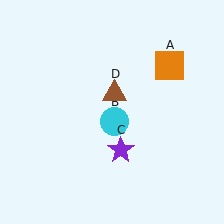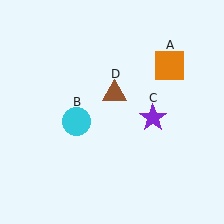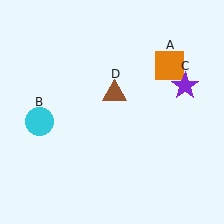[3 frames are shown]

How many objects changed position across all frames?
2 objects changed position: cyan circle (object B), purple star (object C).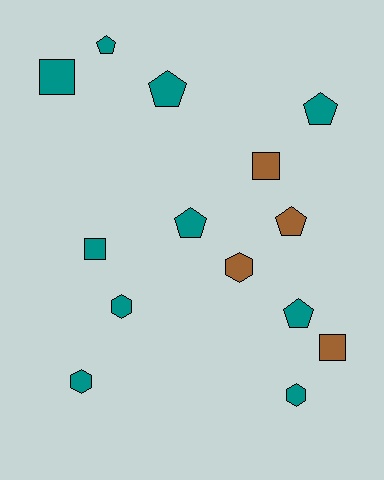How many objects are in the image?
There are 14 objects.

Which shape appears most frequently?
Pentagon, with 6 objects.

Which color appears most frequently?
Teal, with 10 objects.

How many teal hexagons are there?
There are 3 teal hexagons.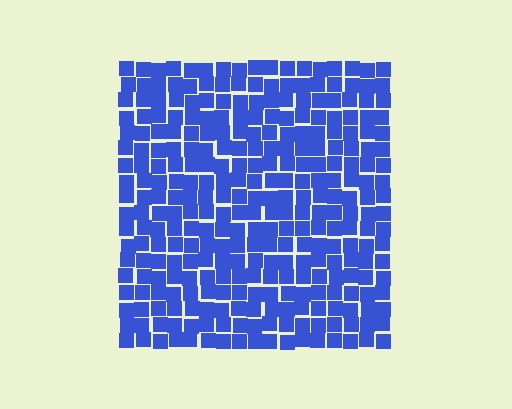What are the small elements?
The small elements are squares.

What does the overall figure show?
The overall figure shows a square.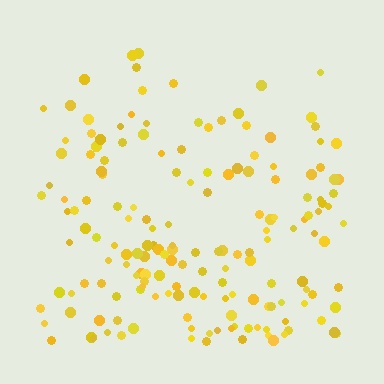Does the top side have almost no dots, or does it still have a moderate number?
Still a moderate number, just noticeably fewer than the bottom.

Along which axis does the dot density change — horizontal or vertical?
Vertical.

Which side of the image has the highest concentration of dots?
The bottom.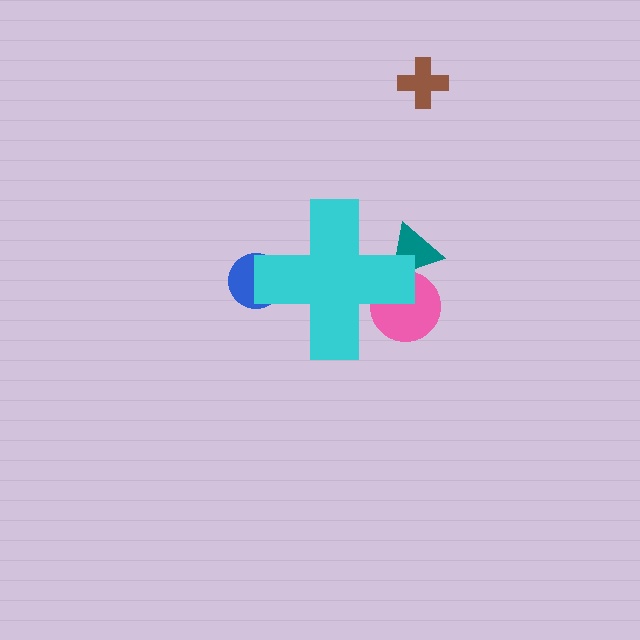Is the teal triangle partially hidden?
Yes, the teal triangle is partially hidden behind the cyan cross.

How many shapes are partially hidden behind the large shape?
3 shapes are partially hidden.